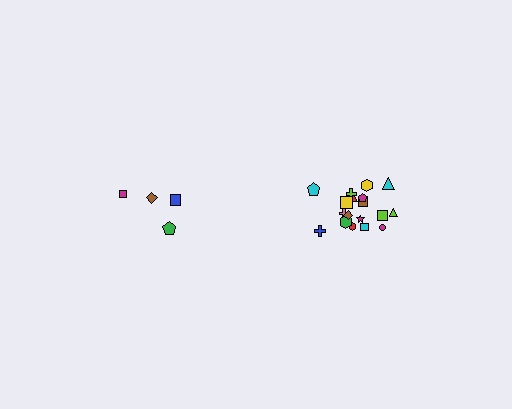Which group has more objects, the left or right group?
The right group.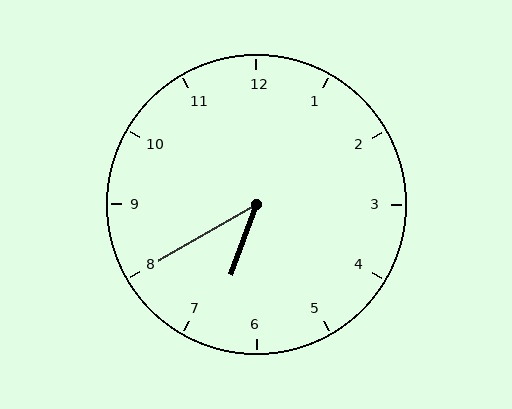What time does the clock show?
6:40.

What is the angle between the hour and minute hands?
Approximately 40 degrees.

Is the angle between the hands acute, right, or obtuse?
It is acute.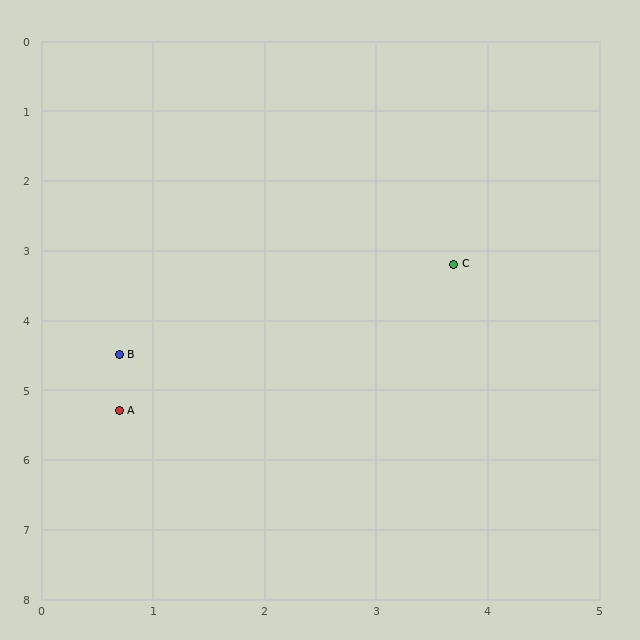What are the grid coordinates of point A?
Point A is at approximately (0.7, 5.3).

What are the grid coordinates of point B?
Point B is at approximately (0.7, 4.5).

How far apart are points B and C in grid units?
Points B and C are about 3.3 grid units apart.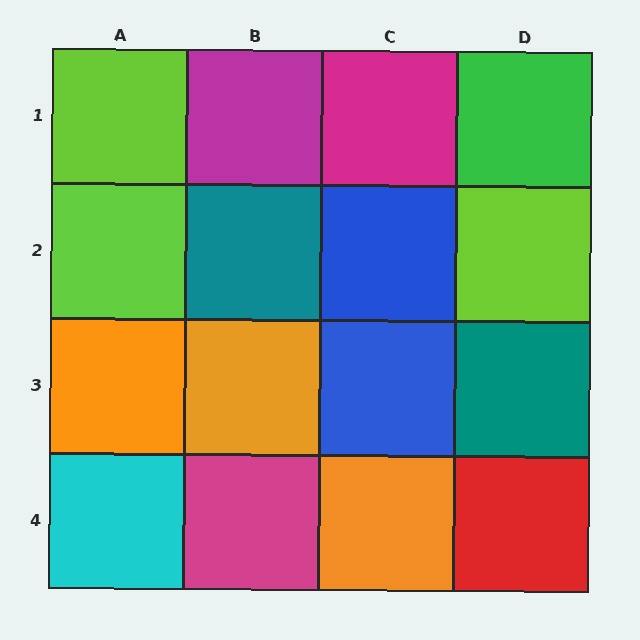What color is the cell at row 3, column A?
Orange.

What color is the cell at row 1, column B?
Magenta.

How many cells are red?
1 cell is red.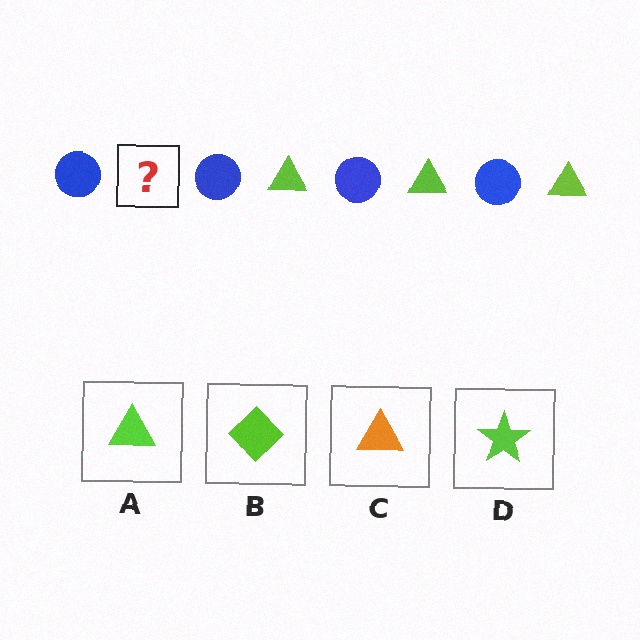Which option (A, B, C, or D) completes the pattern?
A.